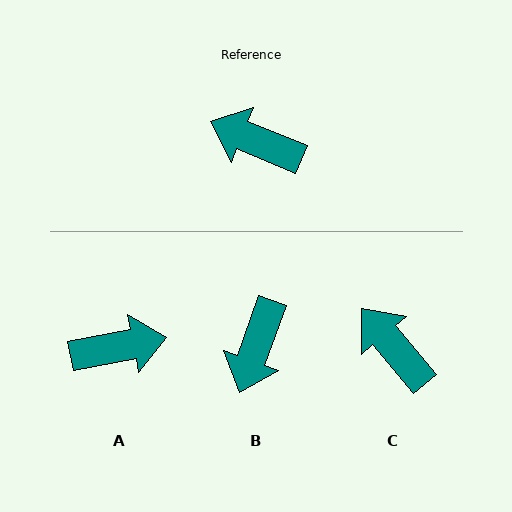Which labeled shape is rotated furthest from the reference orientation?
A, about 146 degrees away.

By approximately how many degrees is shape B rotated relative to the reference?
Approximately 93 degrees counter-clockwise.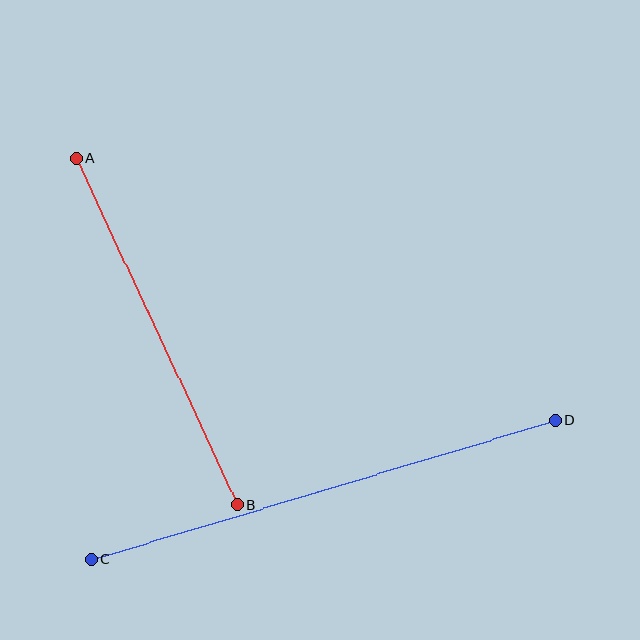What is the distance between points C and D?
The distance is approximately 484 pixels.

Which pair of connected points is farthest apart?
Points C and D are farthest apart.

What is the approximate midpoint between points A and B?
The midpoint is at approximately (156, 331) pixels.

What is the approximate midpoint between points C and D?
The midpoint is at approximately (323, 490) pixels.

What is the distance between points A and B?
The distance is approximately 382 pixels.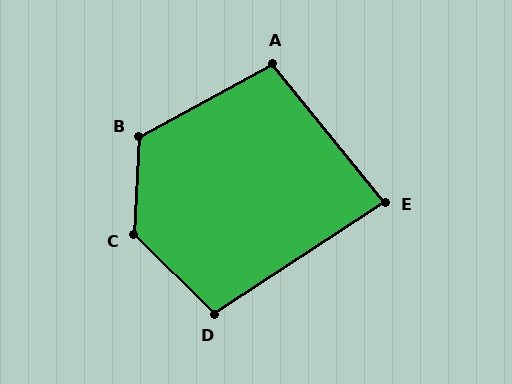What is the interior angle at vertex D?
Approximately 102 degrees (obtuse).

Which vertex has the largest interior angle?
C, at approximately 132 degrees.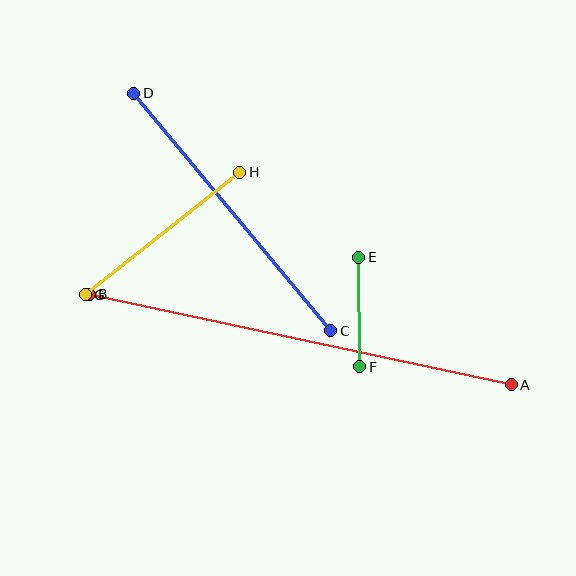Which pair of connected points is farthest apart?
Points A and B are farthest apart.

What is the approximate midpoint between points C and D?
The midpoint is at approximately (232, 212) pixels.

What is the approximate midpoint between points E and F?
The midpoint is at approximately (359, 312) pixels.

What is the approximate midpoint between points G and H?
The midpoint is at approximately (163, 233) pixels.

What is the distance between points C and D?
The distance is approximately 309 pixels.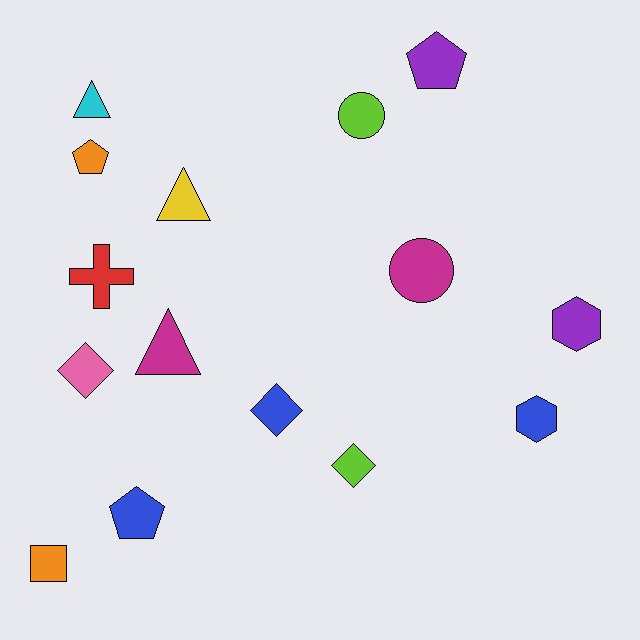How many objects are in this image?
There are 15 objects.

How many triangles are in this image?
There are 3 triangles.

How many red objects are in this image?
There is 1 red object.